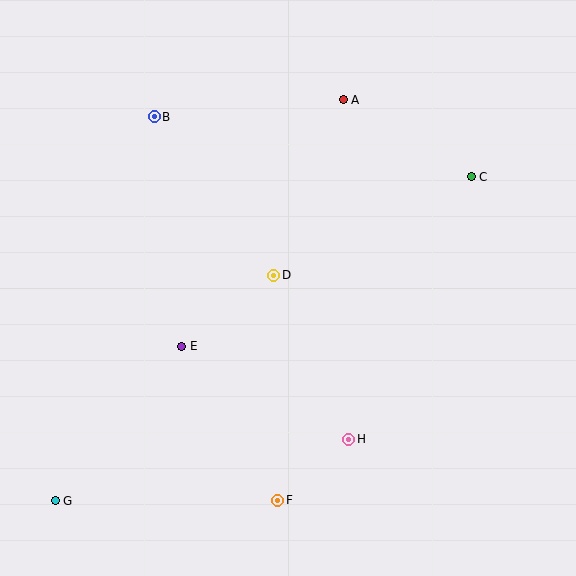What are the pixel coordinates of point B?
Point B is at (154, 117).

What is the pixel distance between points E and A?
The distance between E and A is 294 pixels.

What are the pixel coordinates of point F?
Point F is at (278, 500).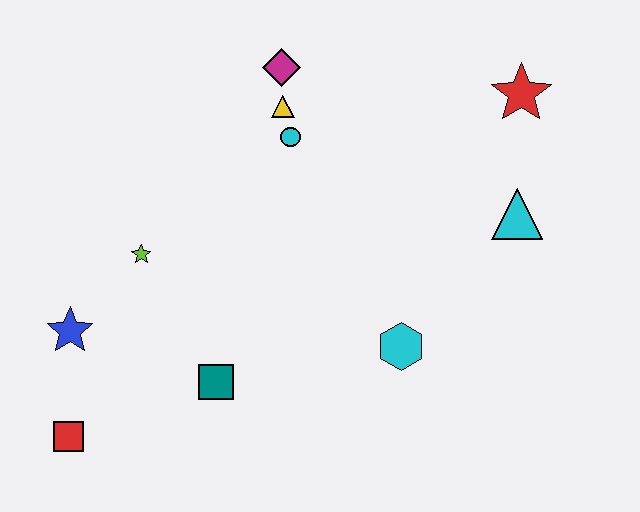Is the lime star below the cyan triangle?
Yes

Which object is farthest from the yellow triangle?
The red square is farthest from the yellow triangle.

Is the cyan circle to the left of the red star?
Yes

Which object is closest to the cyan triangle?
The red star is closest to the cyan triangle.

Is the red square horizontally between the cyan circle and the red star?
No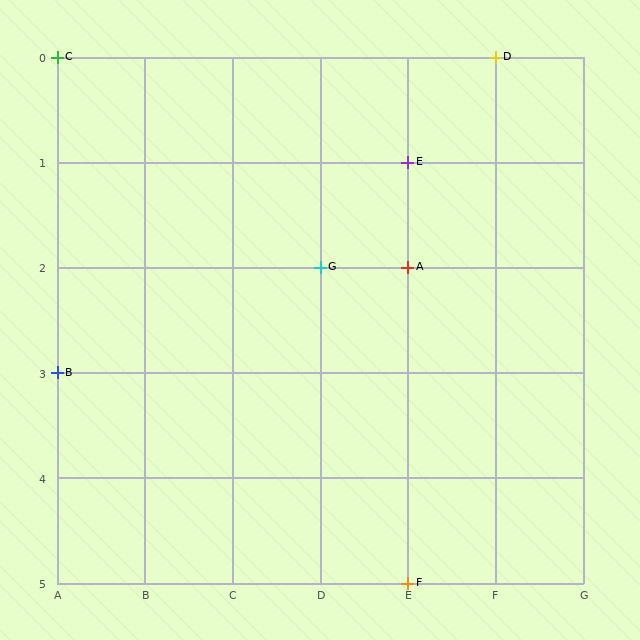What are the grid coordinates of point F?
Point F is at grid coordinates (E, 5).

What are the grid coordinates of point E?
Point E is at grid coordinates (E, 1).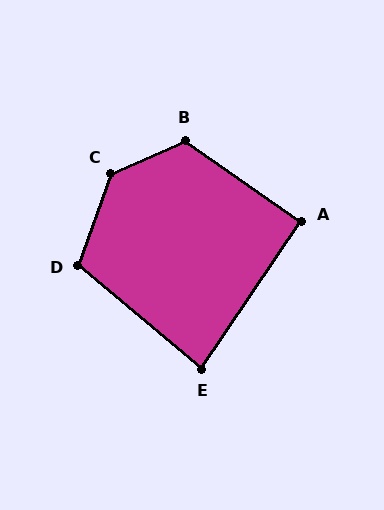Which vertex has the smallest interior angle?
E, at approximately 84 degrees.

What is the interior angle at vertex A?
Approximately 91 degrees (approximately right).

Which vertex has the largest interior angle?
C, at approximately 134 degrees.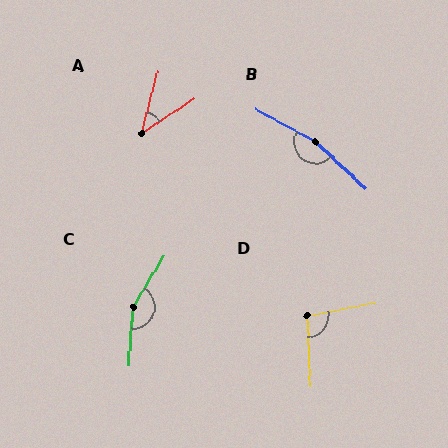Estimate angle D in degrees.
Approximately 98 degrees.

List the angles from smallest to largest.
A (41°), D (98°), C (153°), B (165°).